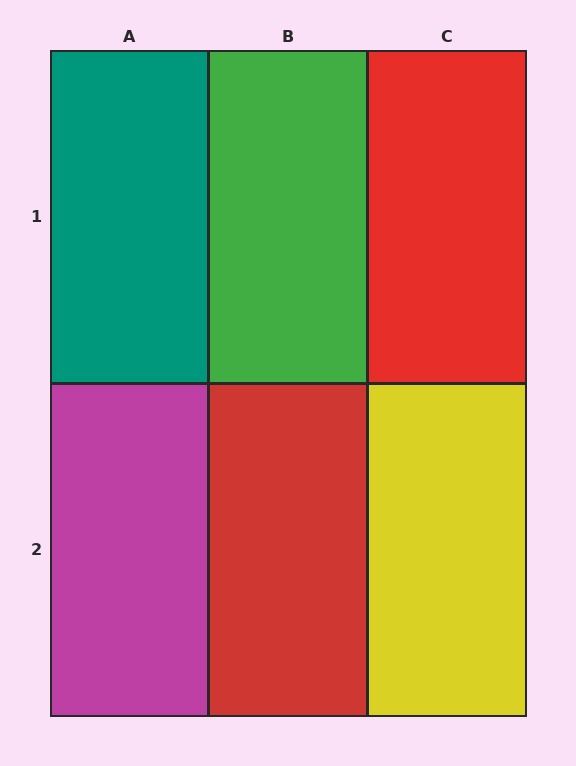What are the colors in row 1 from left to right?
Teal, green, red.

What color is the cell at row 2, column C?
Yellow.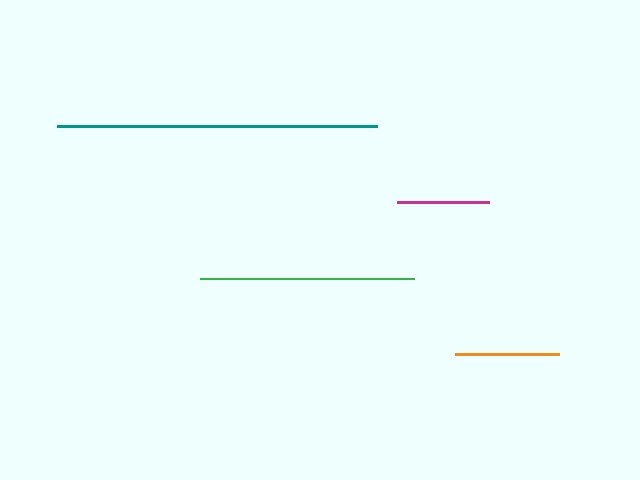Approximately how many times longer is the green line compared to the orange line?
The green line is approximately 2.0 times the length of the orange line.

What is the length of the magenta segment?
The magenta segment is approximately 92 pixels long.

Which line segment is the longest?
The teal line is the longest at approximately 319 pixels.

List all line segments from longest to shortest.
From longest to shortest: teal, green, orange, magenta.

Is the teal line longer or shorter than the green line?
The teal line is longer than the green line.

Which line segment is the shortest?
The magenta line is the shortest at approximately 92 pixels.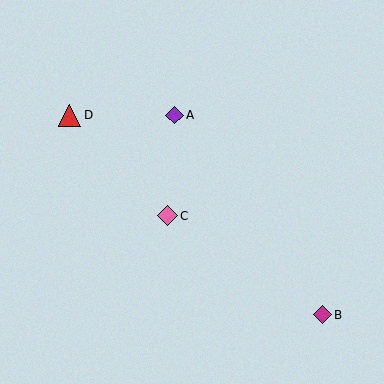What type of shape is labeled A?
Shape A is a purple diamond.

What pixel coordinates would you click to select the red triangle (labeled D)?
Click at (70, 115) to select the red triangle D.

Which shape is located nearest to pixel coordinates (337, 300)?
The magenta diamond (labeled B) at (322, 315) is nearest to that location.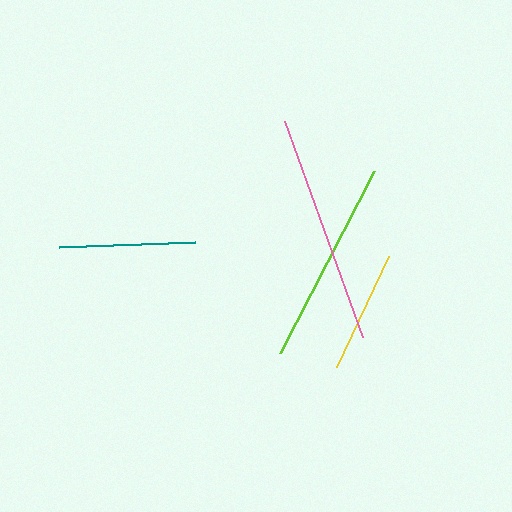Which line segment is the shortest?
The yellow line is the shortest at approximately 122 pixels.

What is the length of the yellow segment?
The yellow segment is approximately 122 pixels long.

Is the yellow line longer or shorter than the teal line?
The teal line is longer than the yellow line.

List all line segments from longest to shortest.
From longest to shortest: pink, lime, teal, yellow.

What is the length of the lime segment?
The lime segment is approximately 205 pixels long.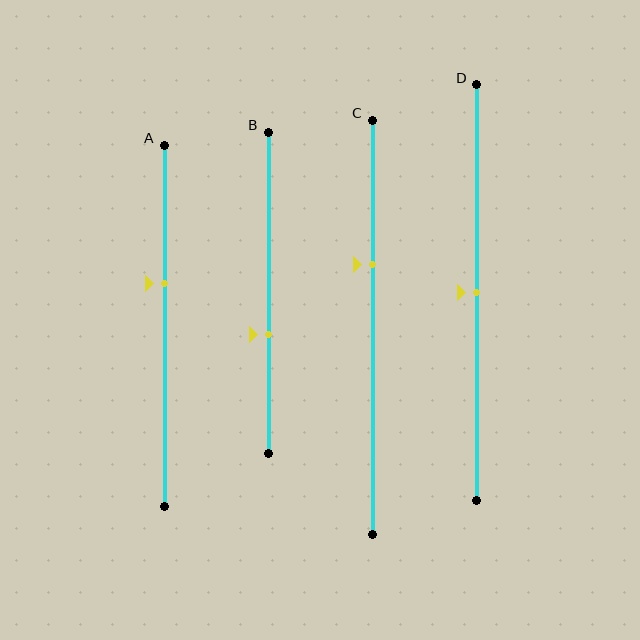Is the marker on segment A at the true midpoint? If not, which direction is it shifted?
No, the marker on segment A is shifted upward by about 12% of the segment length.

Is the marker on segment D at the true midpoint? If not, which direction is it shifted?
Yes, the marker on segment D is at the true midpoint.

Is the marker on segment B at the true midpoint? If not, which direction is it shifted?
No, the marker on segment B is shifted downward by about 13% of the segment length.